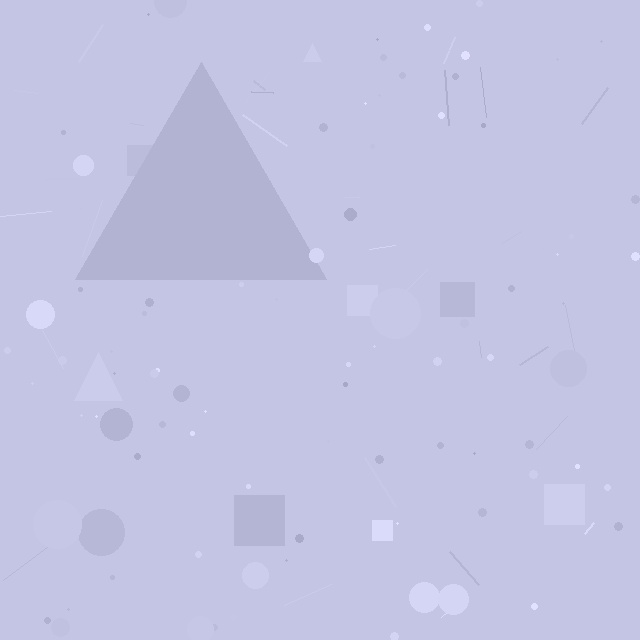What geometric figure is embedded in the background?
A triangle is embedded in the background.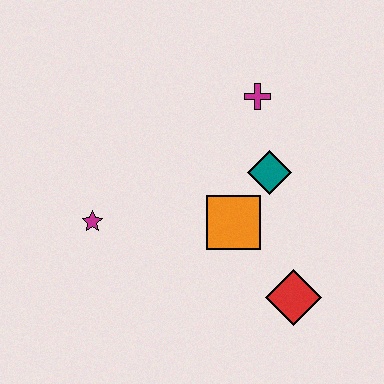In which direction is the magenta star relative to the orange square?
The magenta star is to the left of the orange square.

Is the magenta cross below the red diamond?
No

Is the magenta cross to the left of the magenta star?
No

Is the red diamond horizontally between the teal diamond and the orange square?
No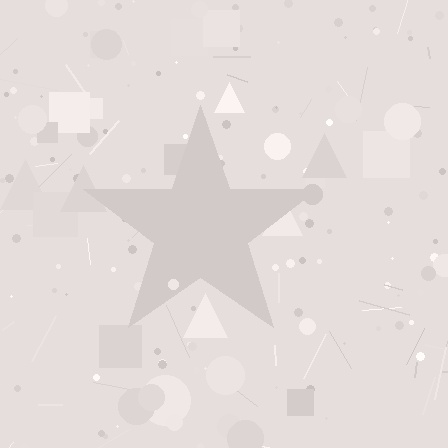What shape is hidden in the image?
A star is hidden in the image.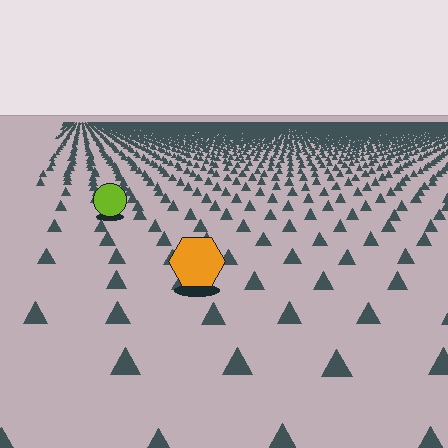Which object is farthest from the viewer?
The lime circle is farthest from the viewer. It appears smaller and the ground texture around it is denser.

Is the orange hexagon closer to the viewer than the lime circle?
Yes. The orange hexagon is closer — you can tell from the texture gradient: the ground texture is coarser near it.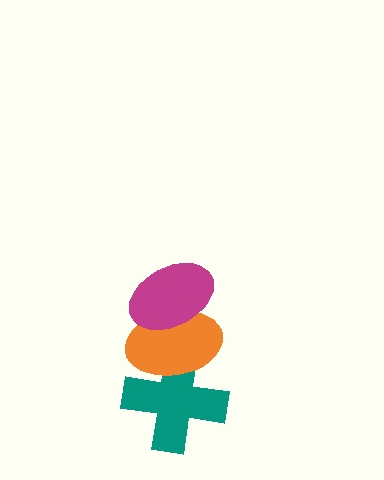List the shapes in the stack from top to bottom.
From top to bottom: the magenta ellipse, the orange ellipse, the teal cross.